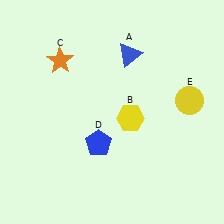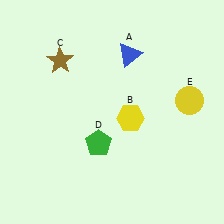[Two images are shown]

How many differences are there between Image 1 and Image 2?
There are 2 differences between the two images.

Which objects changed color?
C changed from orange to brown. D changed from blue to green.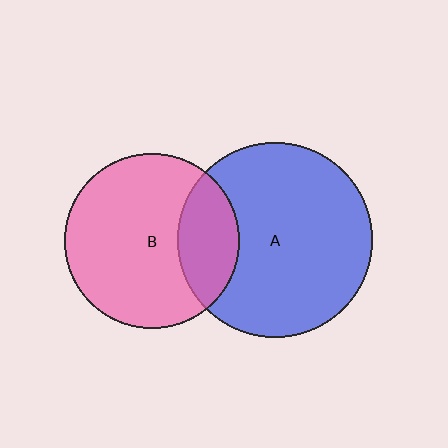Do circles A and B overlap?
Yes.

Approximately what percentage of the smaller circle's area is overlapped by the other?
Approximately 25%.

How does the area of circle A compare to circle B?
Approximately 1.2 times.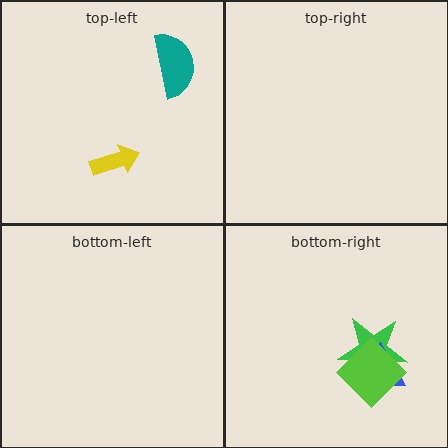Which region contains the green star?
The bottom-right region.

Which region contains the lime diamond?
The bottom-right region.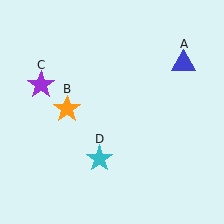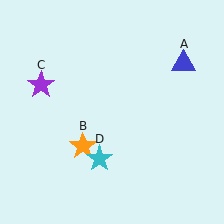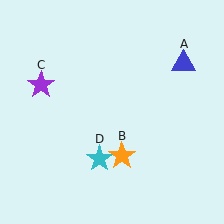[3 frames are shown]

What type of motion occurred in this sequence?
The orange star (object B) rotated counterclockwise around the center of the scene.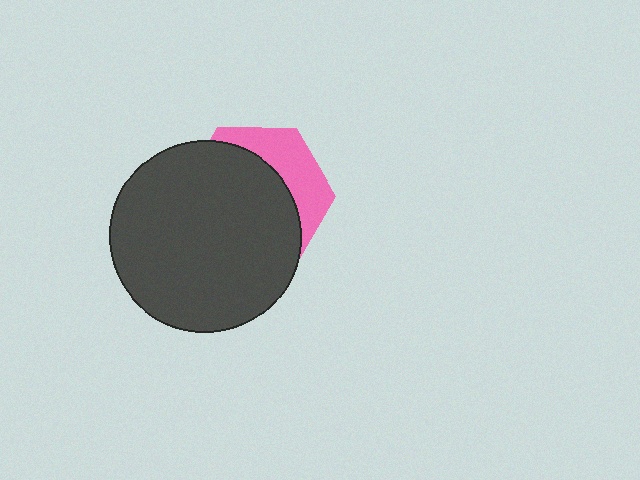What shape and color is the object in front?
The object in front is a dark gray circle.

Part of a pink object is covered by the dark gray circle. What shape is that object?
It is a hexagon.